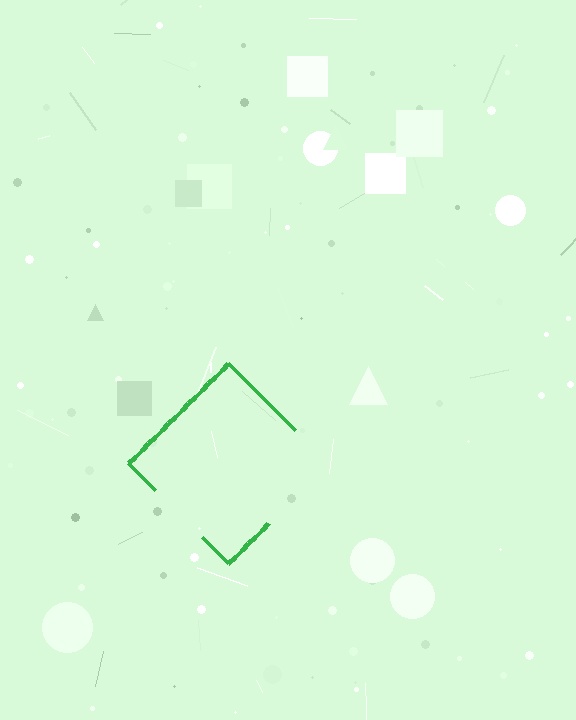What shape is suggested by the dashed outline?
The dashed outline suggests a diamond.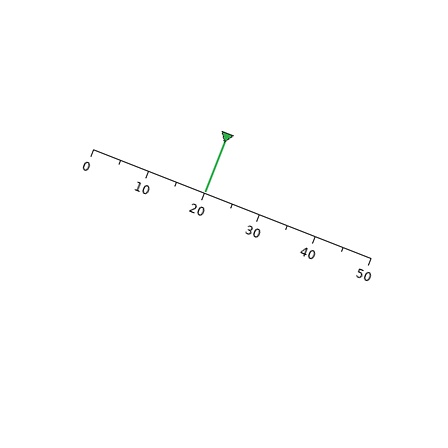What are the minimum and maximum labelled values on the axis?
The axis runs from 0 to 50.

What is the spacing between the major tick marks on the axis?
The major ticks are spaced 10 apart.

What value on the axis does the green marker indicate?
The marker indicates approximately 20.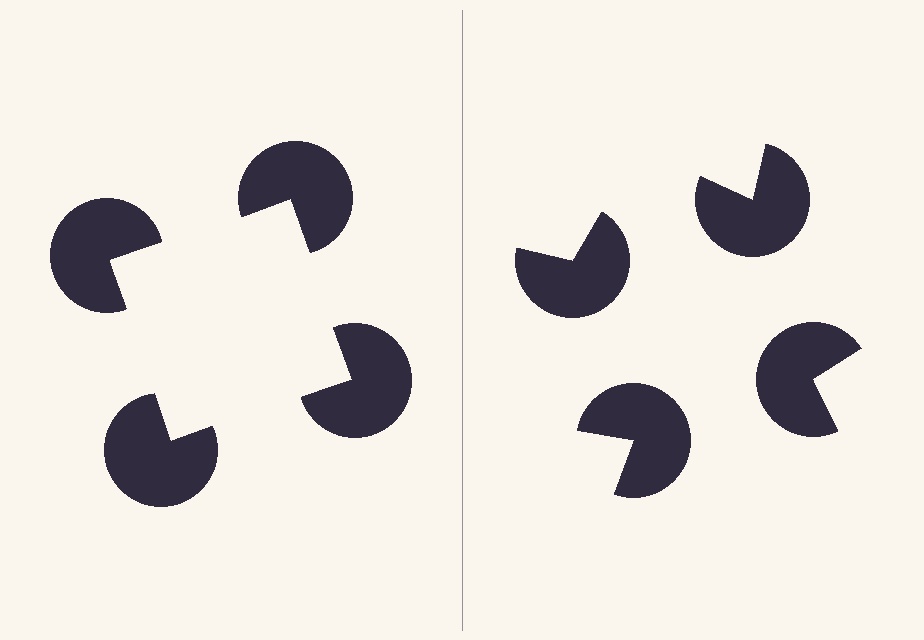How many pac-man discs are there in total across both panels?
8 — 4 on each side.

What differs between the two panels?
The pac-man discs are positioned identically on both sides; only the wedge orientations differ. On the left they align to a square; on the right they are misaligned.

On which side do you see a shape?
An illusory square appears on the left side. On the right side the wedge cuts are rotated, so no coherent shape forms.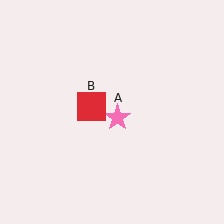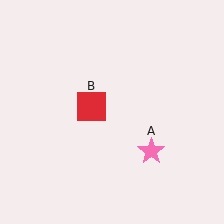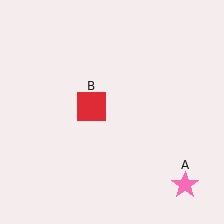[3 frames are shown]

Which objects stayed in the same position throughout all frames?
Red square (object B) remained stationary.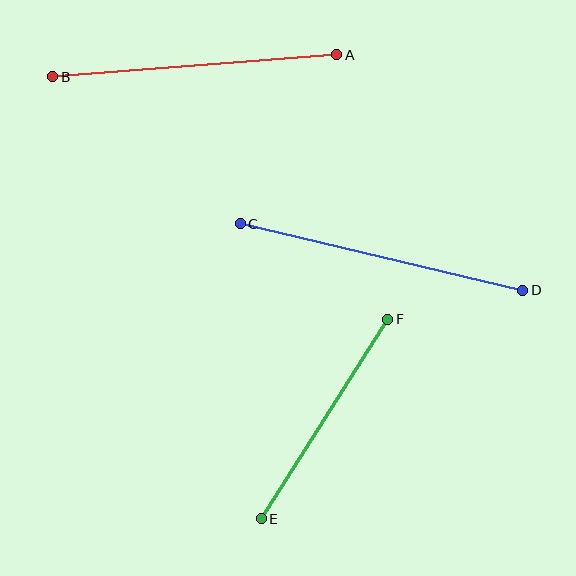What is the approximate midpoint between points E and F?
The midpoint is at approximately (324, 419) pixels.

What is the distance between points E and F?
The distance is approximately 236 pixels.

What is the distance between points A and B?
The distance is approximately 285 pixels.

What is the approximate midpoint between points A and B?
The midpoint is at approximately (195, 66) pixels.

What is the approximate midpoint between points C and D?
The midpoint is at approximately (382, 257) pixels.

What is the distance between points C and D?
The distance is approximately 290 pixels.